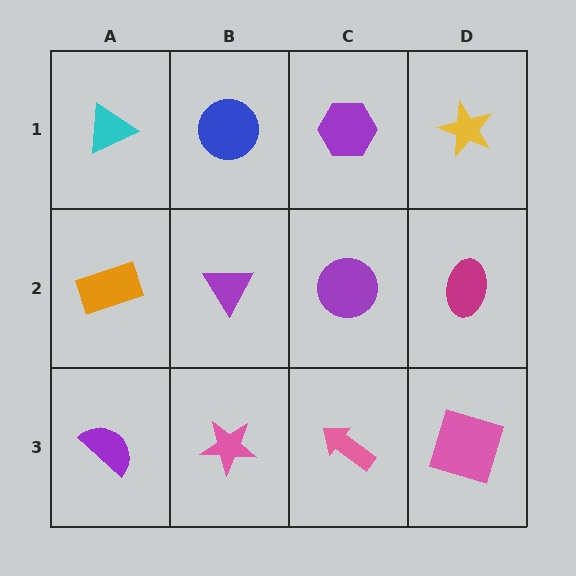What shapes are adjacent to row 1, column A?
An orange rectangle (row 2, column A), a blue circle (row 1, column B).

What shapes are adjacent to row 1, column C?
A purple circle (row 2, column C), a blue circle (row 1, column B), a yellow star (row 1, column D).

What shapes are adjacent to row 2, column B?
A blue circle (row 1, column B), a pink star (row 3, column B), an orange rectangle (row 2, column A), a purple circle (row 2, column C).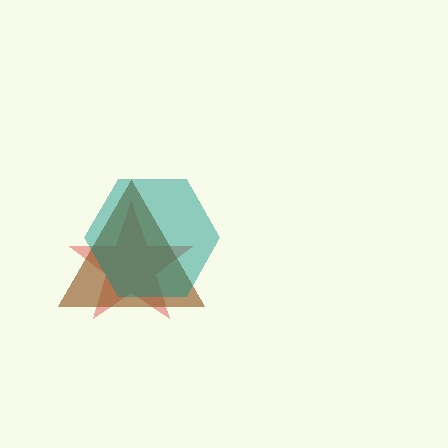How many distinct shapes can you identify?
There are 3 distinct shapes: a red star, a brown triangle, a teal hexagon.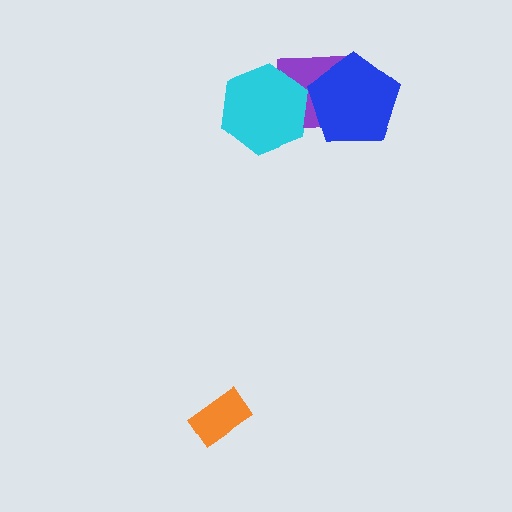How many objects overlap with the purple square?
2 objects overlap with the purple square.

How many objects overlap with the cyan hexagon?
1 object overlaps with the cyan hexagon.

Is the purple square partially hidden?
Yes, it is partially covered by another shape.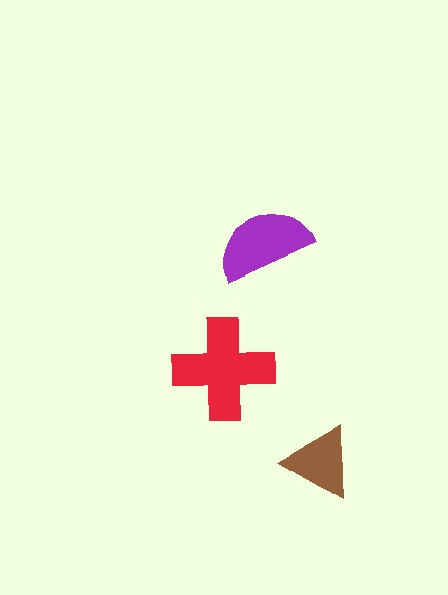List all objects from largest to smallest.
The red cross, the purple semicircle, the brown triangle.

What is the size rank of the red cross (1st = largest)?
1st.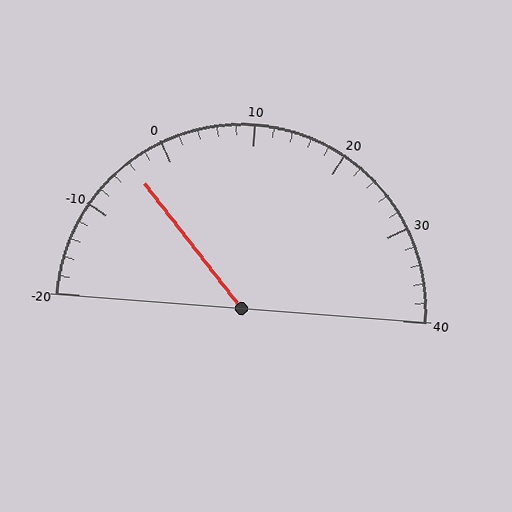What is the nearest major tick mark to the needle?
The nearest major tick mark is 0.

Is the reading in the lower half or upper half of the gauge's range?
The reading is in the lower half of the range (-20 to 40).